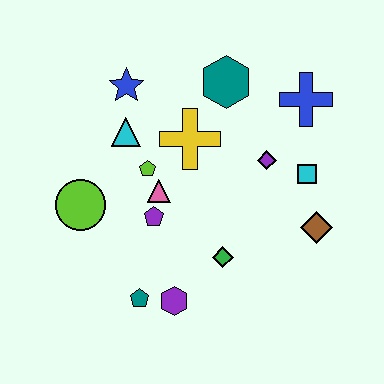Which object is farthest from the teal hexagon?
The teal pentagon is farthest from the teal hexagon.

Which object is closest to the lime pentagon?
The pink triangle is closest to the lime pentagon.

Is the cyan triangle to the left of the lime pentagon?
Yes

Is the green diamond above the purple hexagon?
Yes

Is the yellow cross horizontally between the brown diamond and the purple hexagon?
Yes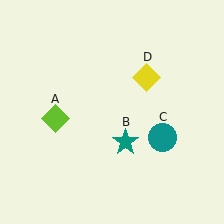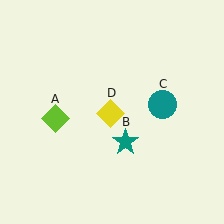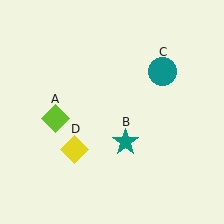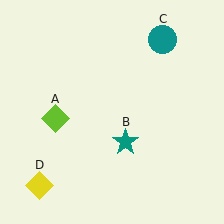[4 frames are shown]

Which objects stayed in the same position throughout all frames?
Lime diamond (object A) and teal star (object B) remained stationary.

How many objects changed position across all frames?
2 objects changed position: teal circle (object C), yellow diamond (object D).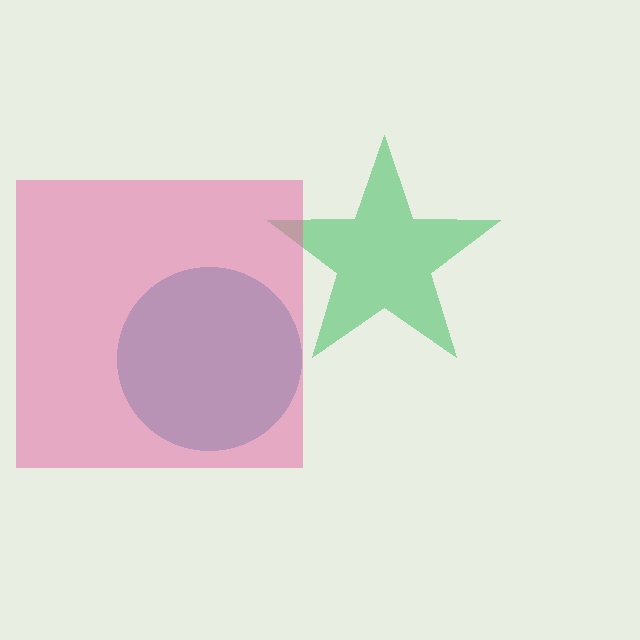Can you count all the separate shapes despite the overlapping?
Yes, there are 3 separate shapes.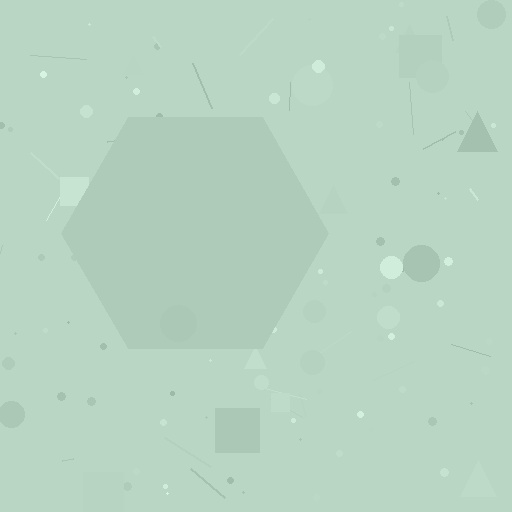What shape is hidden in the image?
A hexagon is hidden in the image.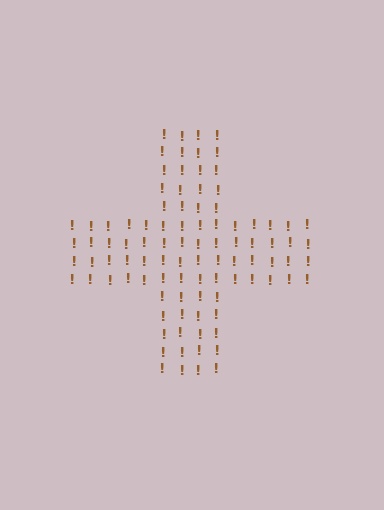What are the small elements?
The small elements are exclamation marks.